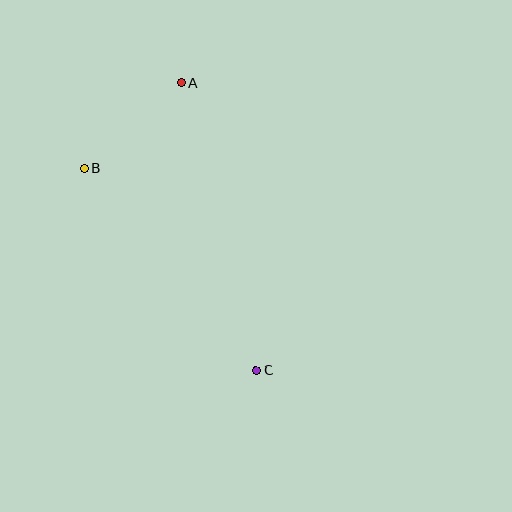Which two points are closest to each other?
Points A and B are closest to each other.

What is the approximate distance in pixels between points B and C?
The distance between B and C is approximately 265 pixels.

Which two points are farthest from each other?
Points A and C are farthest from each other.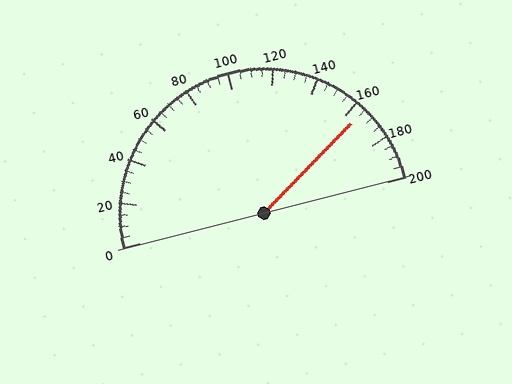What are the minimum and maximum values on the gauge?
The gauge ranges from 0 to 200.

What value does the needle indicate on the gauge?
The needle indicates approximately 165.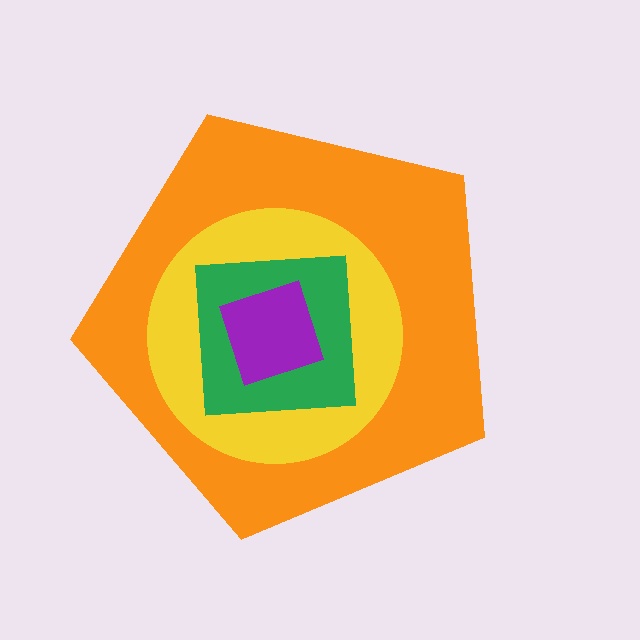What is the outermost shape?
The orange pentagon.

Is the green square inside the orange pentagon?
Yes.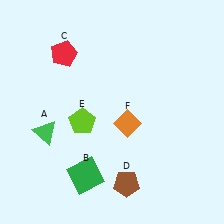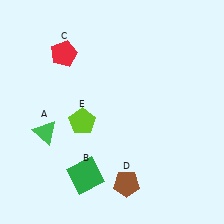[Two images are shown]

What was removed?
The orange diamond (F) was removed in Image 2.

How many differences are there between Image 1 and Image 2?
There is 1 difference between the two images.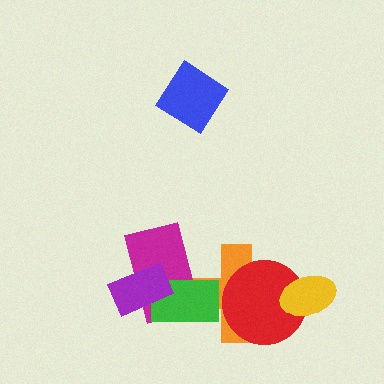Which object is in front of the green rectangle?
The purple rectangle is in front of the green rectangle.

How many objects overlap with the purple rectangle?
2 objects overlap with the purple rectangle.